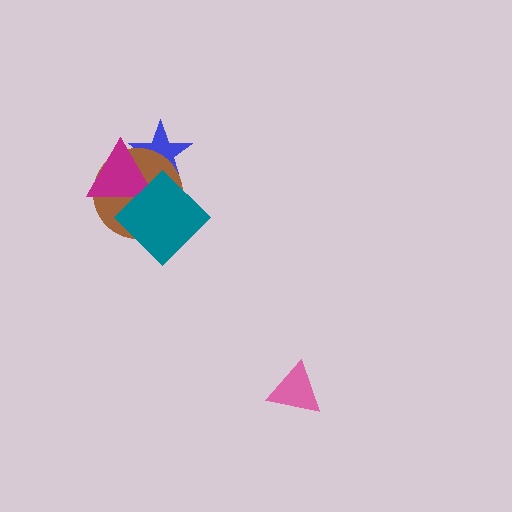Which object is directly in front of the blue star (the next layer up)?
The brown circle is directly in front of the blue star.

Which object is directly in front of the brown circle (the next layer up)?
The magenta triangle is directly in front of the brown circle.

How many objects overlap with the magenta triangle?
3 objects overlap with the magenta triangle.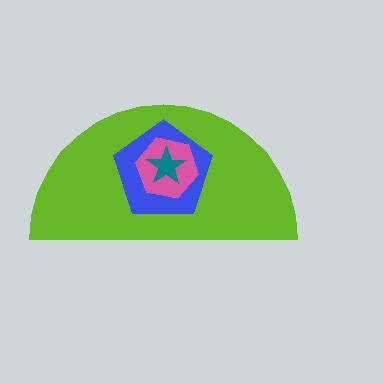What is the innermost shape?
The teal star.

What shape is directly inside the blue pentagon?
The pink hexagon.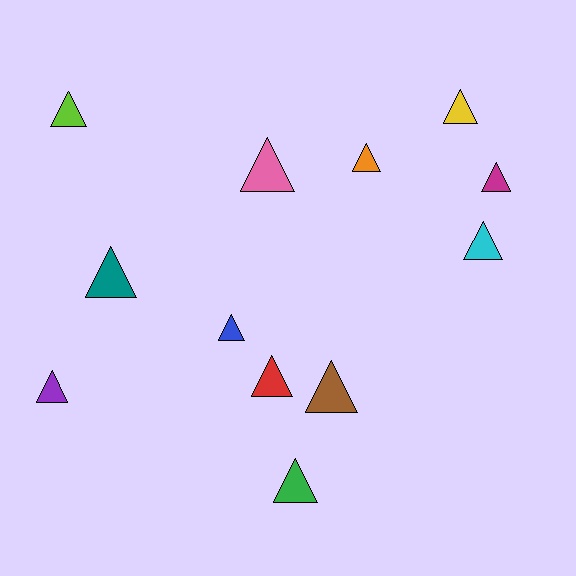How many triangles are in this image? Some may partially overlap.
There are 12 triangles.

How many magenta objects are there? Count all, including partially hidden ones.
There is 1 magenta object.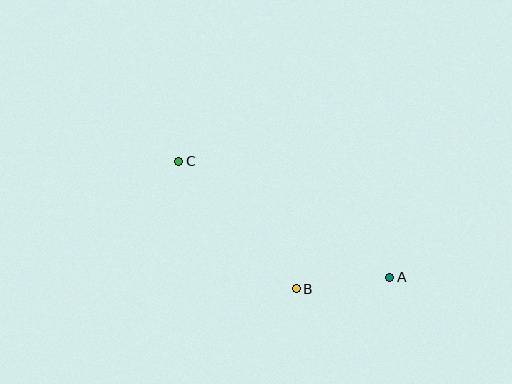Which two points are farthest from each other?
Points A and C are farthest from each other.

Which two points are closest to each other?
Points A and B are closest to each other.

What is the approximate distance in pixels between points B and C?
The distance between B and C is approximately 173 pixels.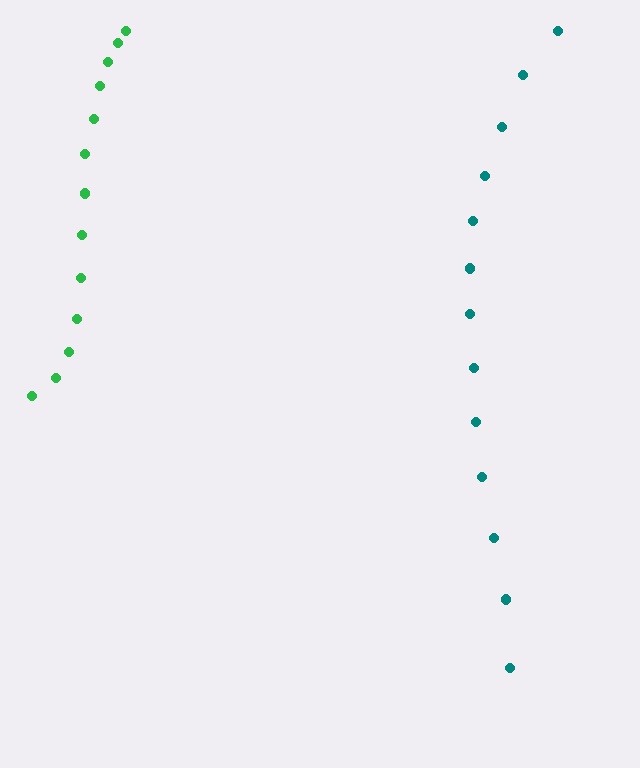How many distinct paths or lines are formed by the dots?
There are 2 distinct paths.